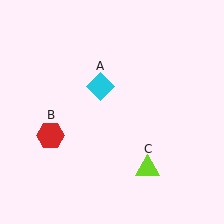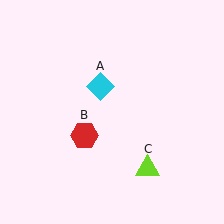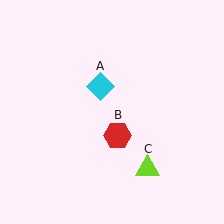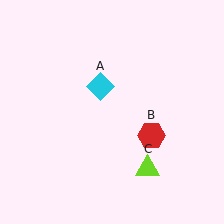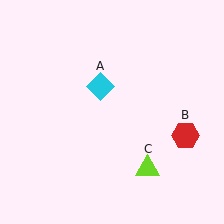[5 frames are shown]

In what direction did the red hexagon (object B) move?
The red hexagon (object B) moved right.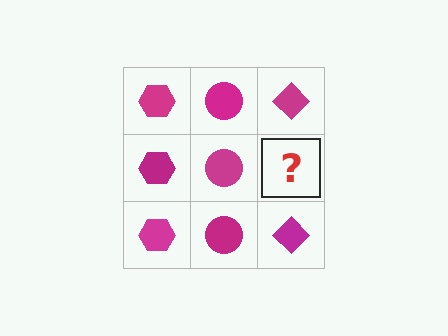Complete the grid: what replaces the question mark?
The question mark should be replaced with a magenta diamond.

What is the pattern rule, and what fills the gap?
The rule is that each column has a consistent shape. The gap should be filled with a magenta diamond.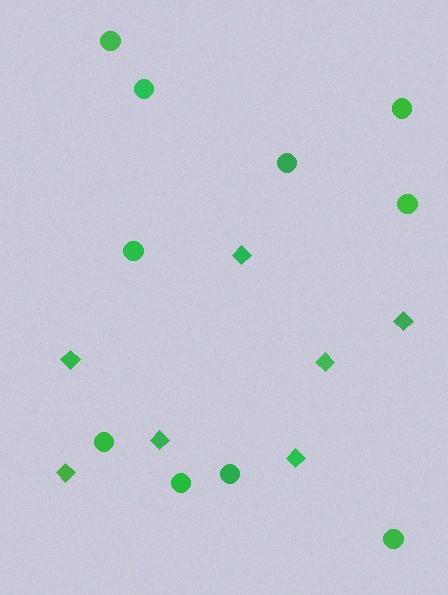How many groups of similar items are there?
There are 2 groups: one group of circles (10) and one group of diamonds (7).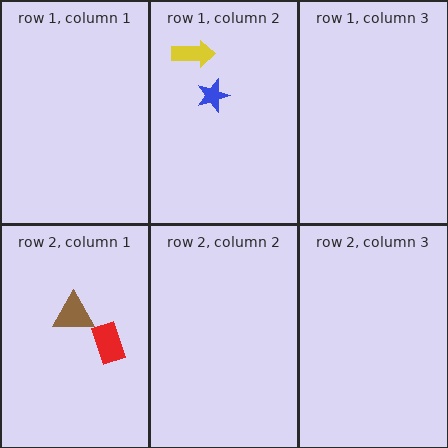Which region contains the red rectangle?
The row 2, column 1 region.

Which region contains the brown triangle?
The row 2, column 1 region.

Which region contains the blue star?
The row 1, column 2 region.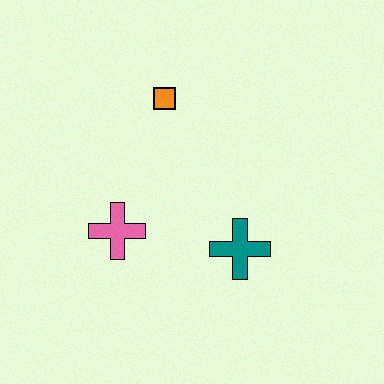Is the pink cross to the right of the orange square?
No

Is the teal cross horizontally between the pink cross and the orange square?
No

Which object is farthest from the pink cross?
The orange square is farthest from the pink cross.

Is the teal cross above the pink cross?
No